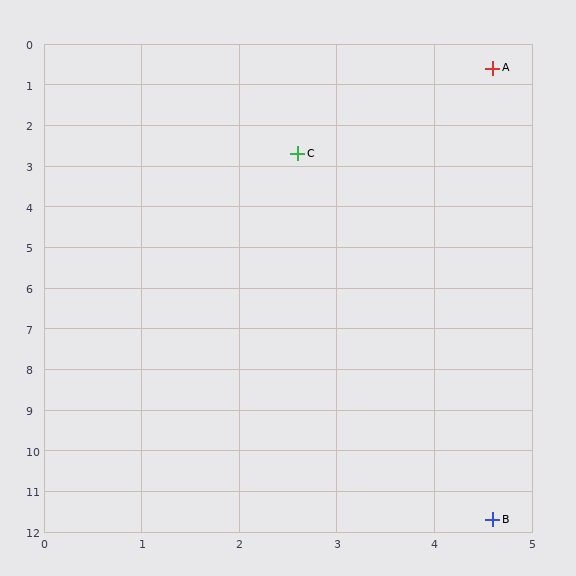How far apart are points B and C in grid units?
Points B and C are about 9.2 grid units apart.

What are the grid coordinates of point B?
Point B is at approximately (4.6, 11.7).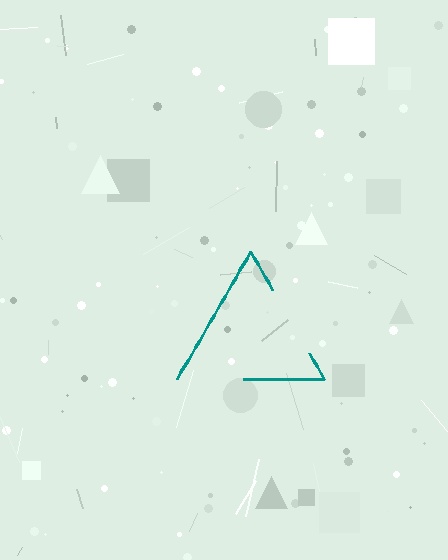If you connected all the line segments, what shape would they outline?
They would outline a triangle.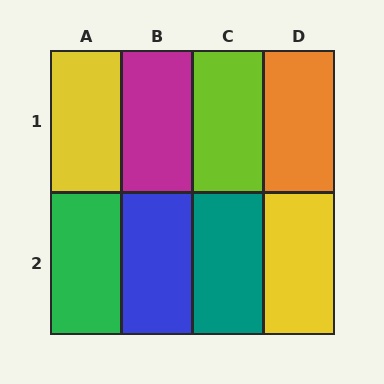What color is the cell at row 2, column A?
Green.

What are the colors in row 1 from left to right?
Yellow, magenta, lime, orange.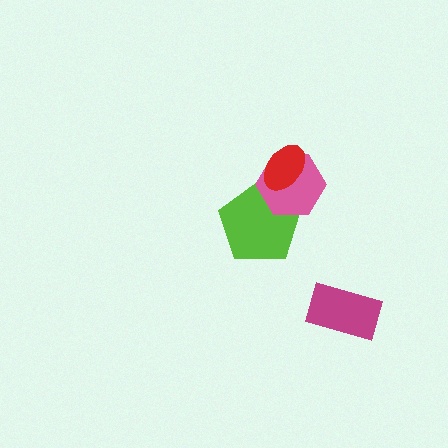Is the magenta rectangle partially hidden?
No, no other shape covers it.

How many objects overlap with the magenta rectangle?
0 objects overlap with the magenta rectangle.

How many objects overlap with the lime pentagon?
2 objects overlap with the lime pentagon.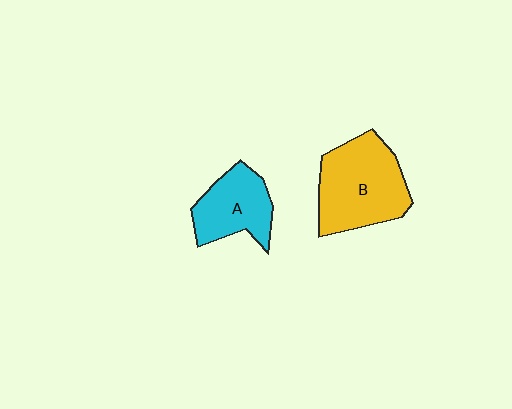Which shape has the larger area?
Shape B (yellow).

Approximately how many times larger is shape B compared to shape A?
Approximately 1.5 times.